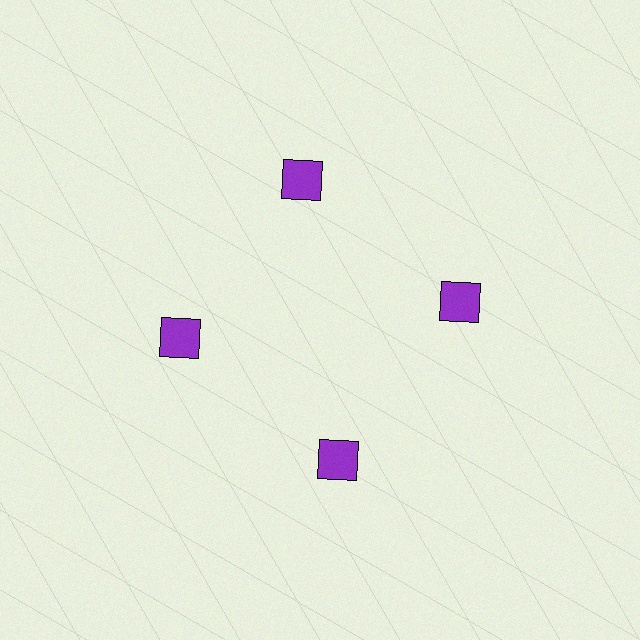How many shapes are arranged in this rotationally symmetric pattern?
There are 4 shapes, arranged in 4 groups of 1.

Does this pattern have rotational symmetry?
Yes, this pattern has 4-fold rotational symmetry. It looks the same after rotating 90 degrees around the center.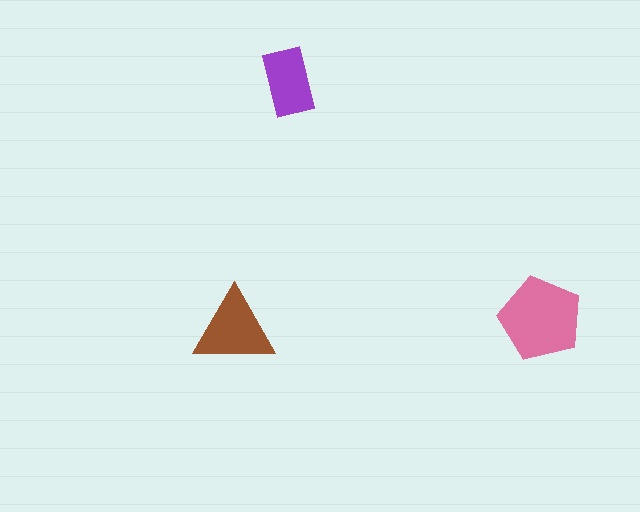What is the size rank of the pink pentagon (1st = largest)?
1st.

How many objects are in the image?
There are 3 objects in the image.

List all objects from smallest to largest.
The purple rectangle, the brown triangle, the pink pentagon.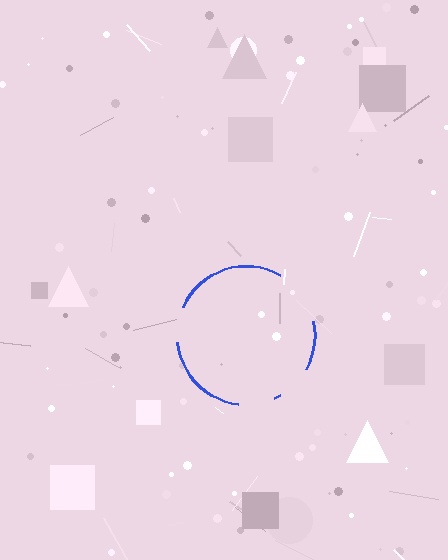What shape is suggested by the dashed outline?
The dashed outline suggests a circle.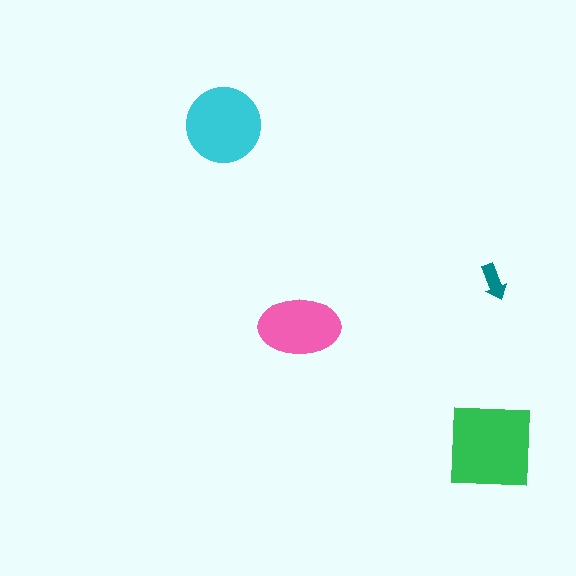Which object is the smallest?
The teal arrow.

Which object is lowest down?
The green square is bottommost.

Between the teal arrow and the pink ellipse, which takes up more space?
The pink ellipse.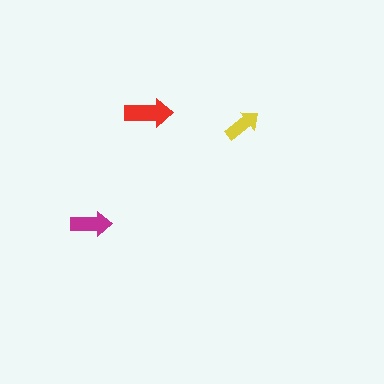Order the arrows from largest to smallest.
the red one, the magenta one, the yellow one.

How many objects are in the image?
There are 3 objects in the image.